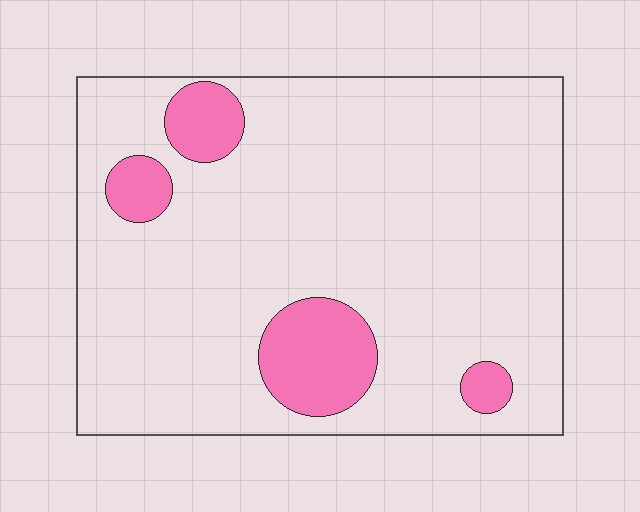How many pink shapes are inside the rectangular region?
4.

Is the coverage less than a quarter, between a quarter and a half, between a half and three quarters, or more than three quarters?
Less than a quarter.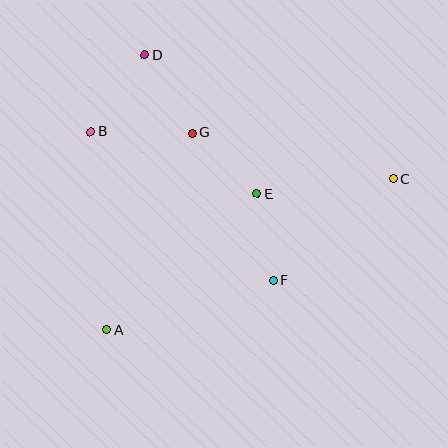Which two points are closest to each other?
Points E and F are closest to each other.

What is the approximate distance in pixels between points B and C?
The distance between B and C is approximately 306 pixels.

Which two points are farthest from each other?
Points A and C are farthest from each other.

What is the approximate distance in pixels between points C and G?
The distance between C and G is approximately 206 pixels.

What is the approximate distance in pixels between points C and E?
The distance between C and E is approximately 137 pixels.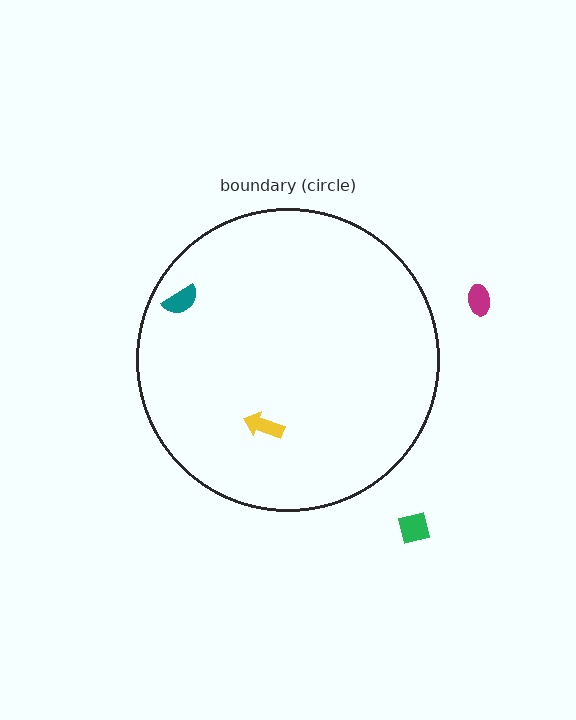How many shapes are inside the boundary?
2 inside, 2 outside.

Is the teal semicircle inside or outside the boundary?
Inside.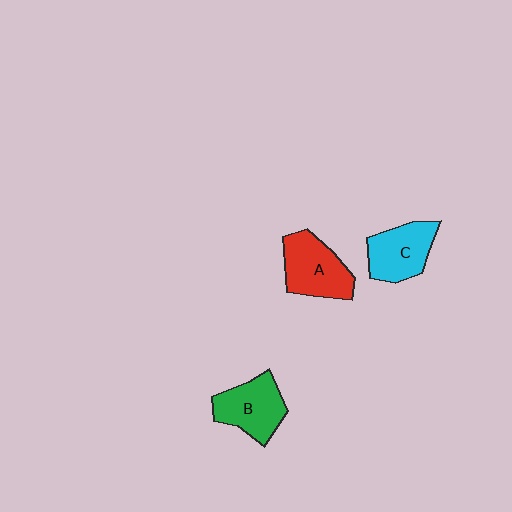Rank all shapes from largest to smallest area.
From largest to smallest: A (red), B (green), C (cyan).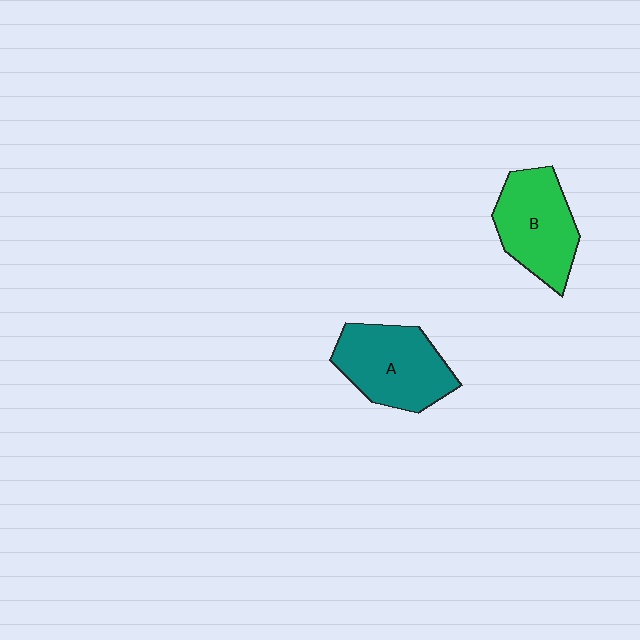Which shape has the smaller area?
Shape B (green).